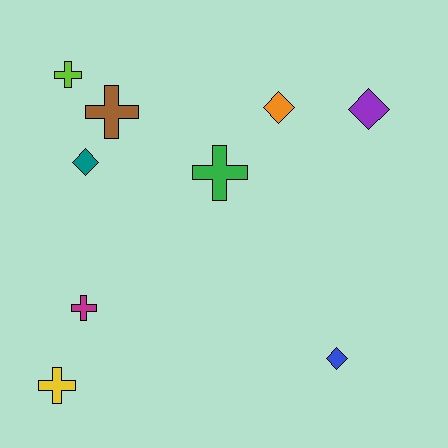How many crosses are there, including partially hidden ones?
There are 5 crosses.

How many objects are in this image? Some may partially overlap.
There are 9 objects.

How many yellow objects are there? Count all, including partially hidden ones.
There is 1 yellow object.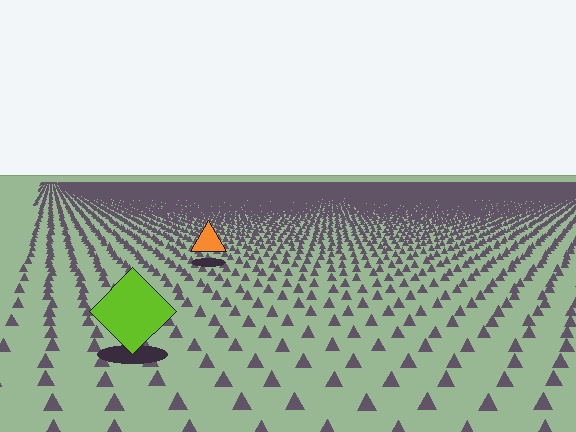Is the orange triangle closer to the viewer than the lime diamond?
No. The lime diamond is closer — you can tell from the texture gradient: the ground texture is coarser near it.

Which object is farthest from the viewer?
The orange triangle is farthest from the viewer. It appears smaller and the ground texture around it is denser.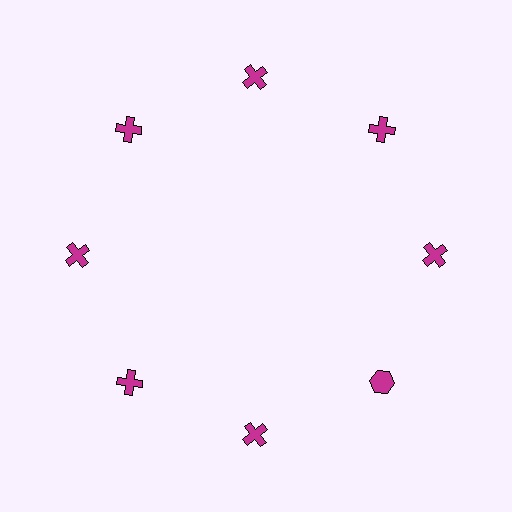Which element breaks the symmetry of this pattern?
The magenta hexagon at roughly the 4 o'clock position breaks the symmetry. All other shapes are magenta crosses.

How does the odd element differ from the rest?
It has a different shape: hexagon instead of cross.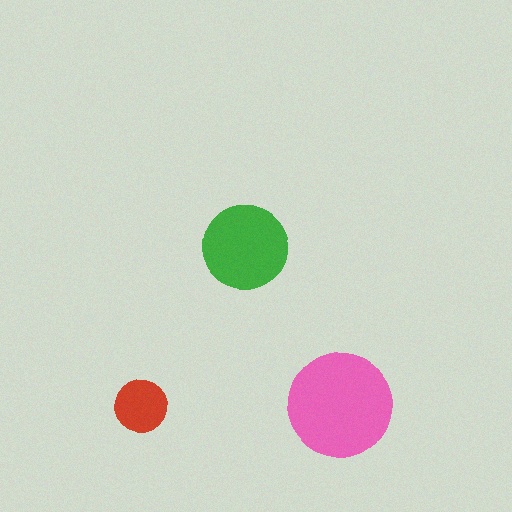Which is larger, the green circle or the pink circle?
The pink one.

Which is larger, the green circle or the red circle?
The green one.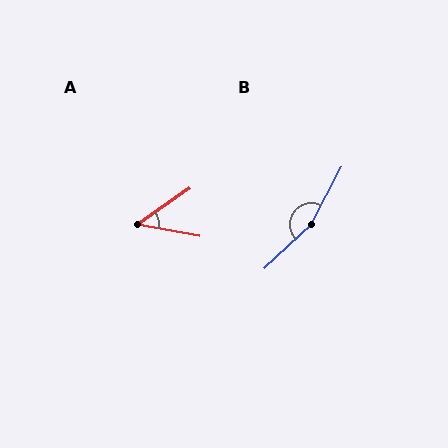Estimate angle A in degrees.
Approximately 45 degrees.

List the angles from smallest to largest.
A (45°), B (161°).